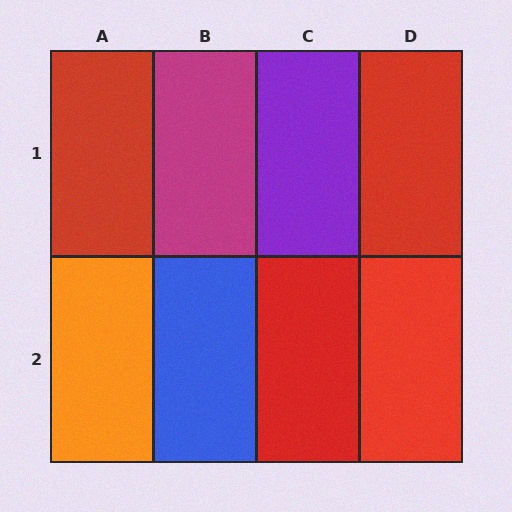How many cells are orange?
1 cell is orange.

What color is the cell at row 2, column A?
Orange.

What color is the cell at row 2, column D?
Red.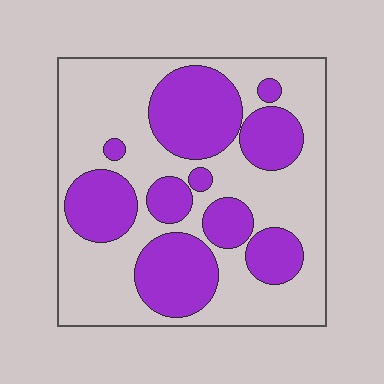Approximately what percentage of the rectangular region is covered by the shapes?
Approximately 40%.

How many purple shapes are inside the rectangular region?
10.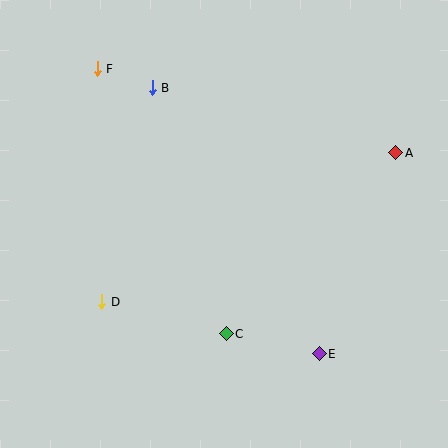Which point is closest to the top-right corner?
Point A is closest to the top-right corner.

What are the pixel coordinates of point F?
Point F is at (97, 69).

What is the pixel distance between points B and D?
The distance between B and D is 220 pixels.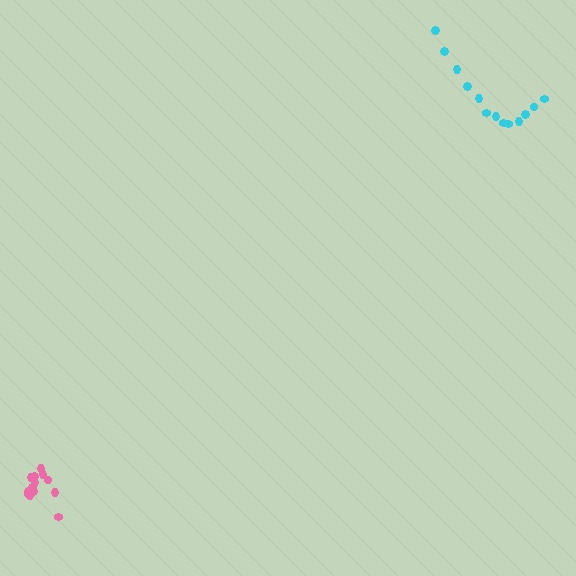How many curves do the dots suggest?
There are 2 distinct paths.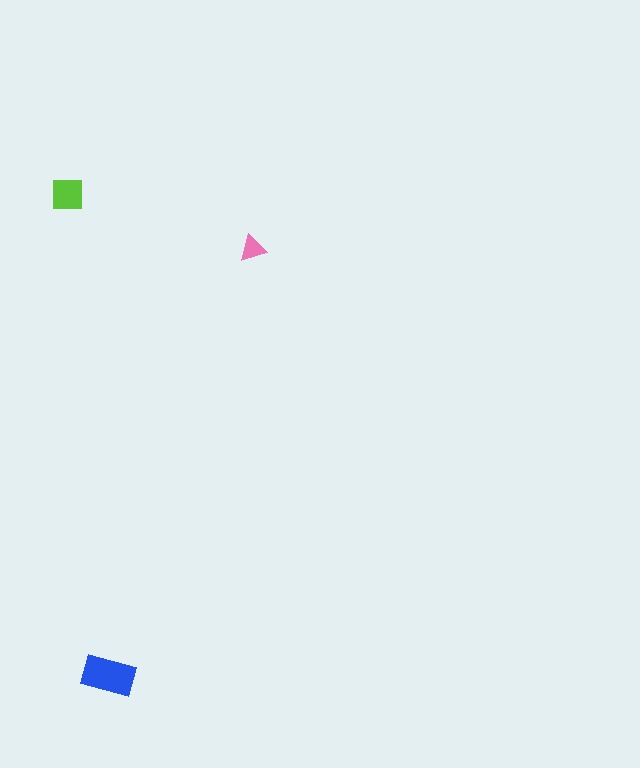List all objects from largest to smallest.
The blue rectangle, the lime square, the pink triangle.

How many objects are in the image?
There are 3 objects in the image.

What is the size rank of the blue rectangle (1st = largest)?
1st.